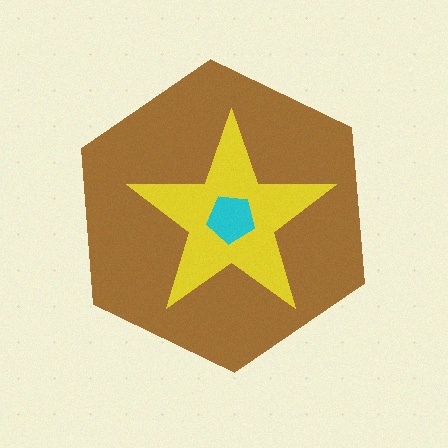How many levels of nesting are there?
3.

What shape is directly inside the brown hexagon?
The yellow star.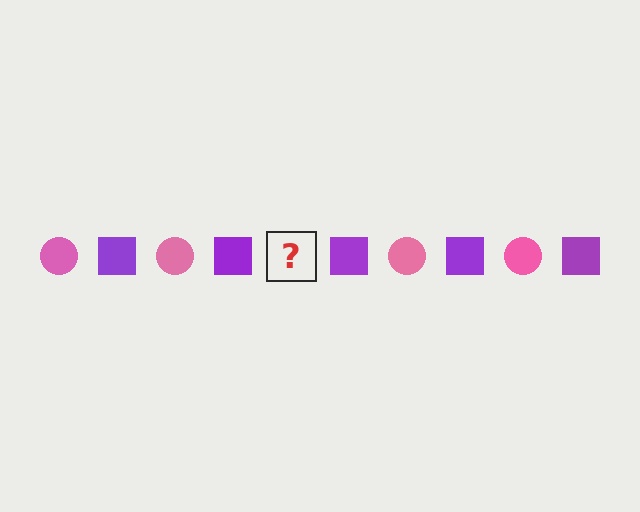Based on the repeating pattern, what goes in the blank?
The blank should be a pink circle.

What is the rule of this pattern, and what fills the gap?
The rule is that the pattern alternates between pink circle and purple square. The gap should be filled with a pink circle.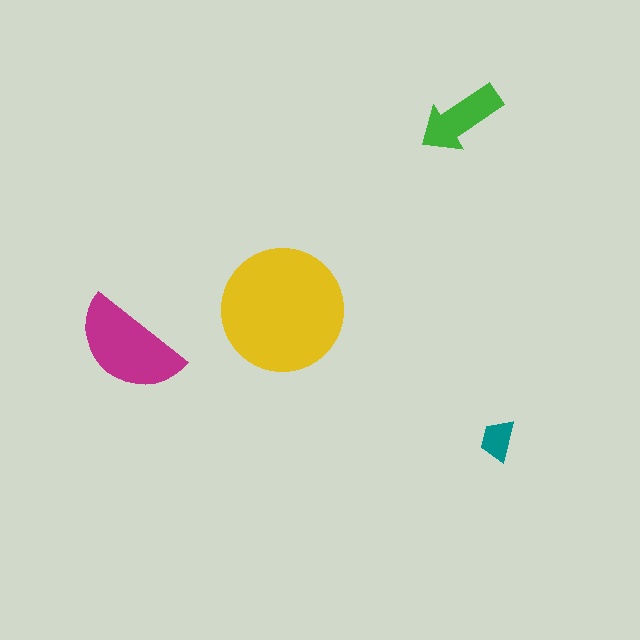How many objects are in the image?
There are 4 objects in the image.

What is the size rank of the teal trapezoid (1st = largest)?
4th.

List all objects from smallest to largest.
The teal trapezoid, the green arrow, the magenta semicircle, the yellow circle.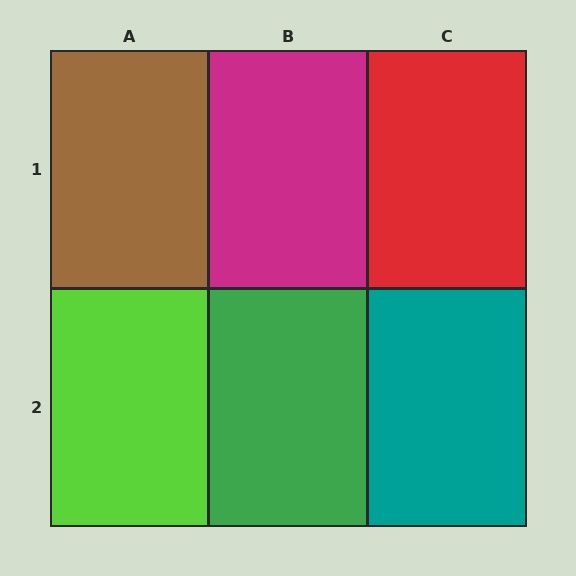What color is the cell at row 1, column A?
Brown.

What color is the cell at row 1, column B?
Magenta.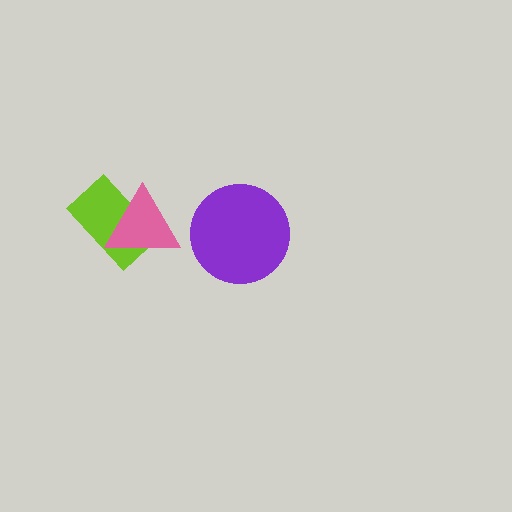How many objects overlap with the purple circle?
0 objects overlap with the purple circle.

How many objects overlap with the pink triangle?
1 object overlaps with the pink triangle.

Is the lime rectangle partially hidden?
Yes, it is partially covered by another shape.